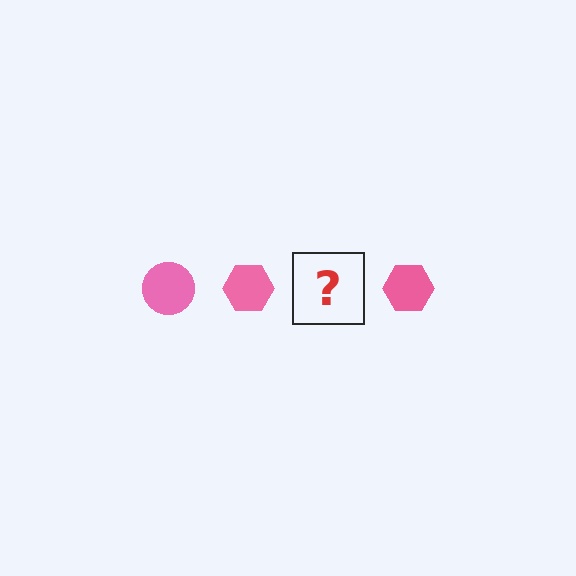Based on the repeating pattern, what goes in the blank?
The blank should be a pink circle.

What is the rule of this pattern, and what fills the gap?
The rule is that the pattern cycles through circle, hexagon shapes in pink. The gap should be filled with a pink circle.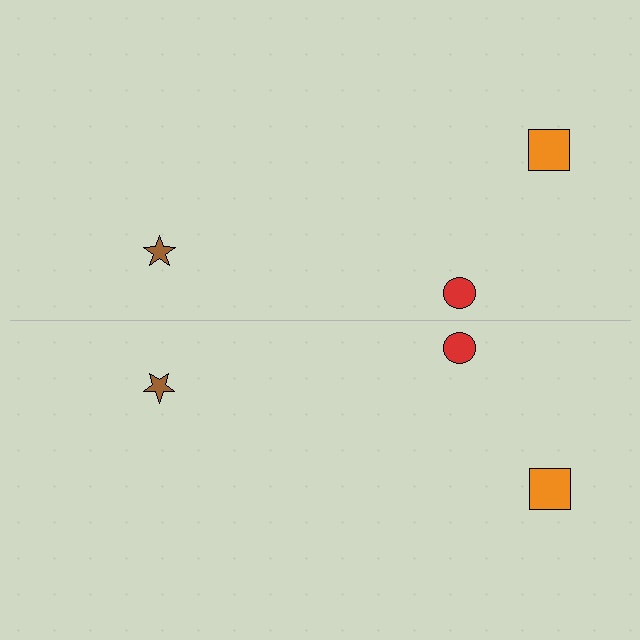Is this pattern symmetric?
Yes, this pattern has bilateral (reflection) symmetry.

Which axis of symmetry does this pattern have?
The pattern has a horizontal axis of symmetry running through the center of the image.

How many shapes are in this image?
There are 6 shapes in this image.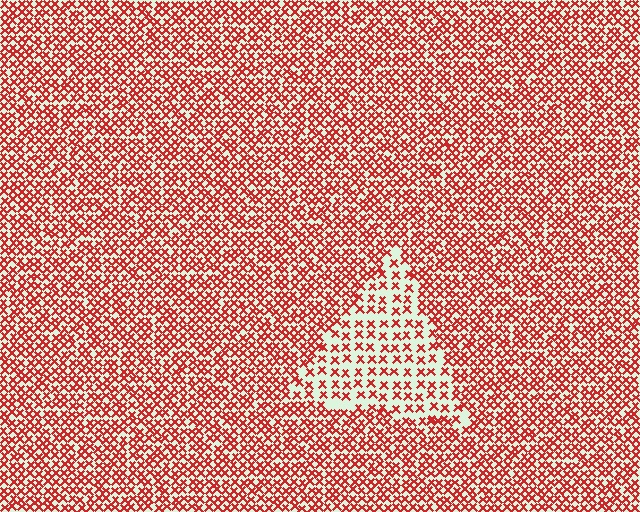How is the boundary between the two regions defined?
The boundary is defined by a change in element density (approximately 2.0x ratio). All elements are the same color, size, and shape.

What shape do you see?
I see a triangle.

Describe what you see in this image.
The image contains small red elements arranged at two different densities. A triangle-shaped region is visible where the elements are less densely packed than the surrounding area.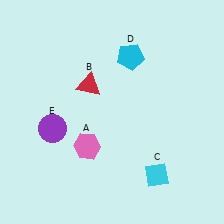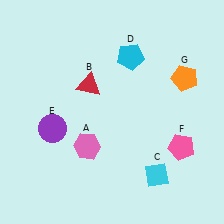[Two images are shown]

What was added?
A pink pentagon (F), an orange pentagon (G) were added in Image 2.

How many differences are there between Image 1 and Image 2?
There are 2 differences between the two images.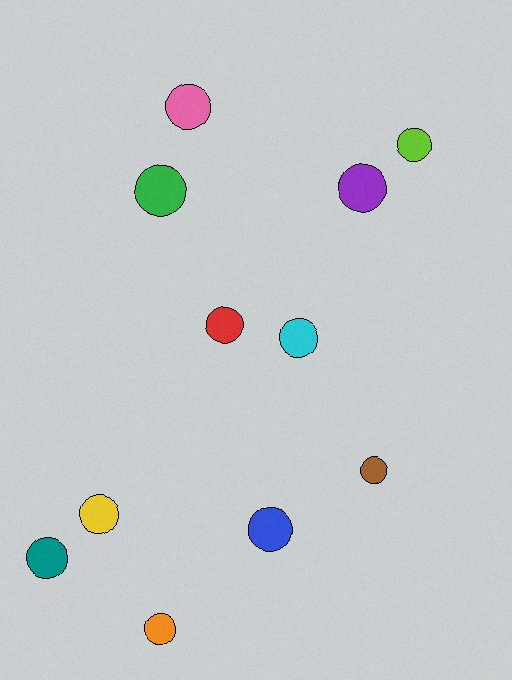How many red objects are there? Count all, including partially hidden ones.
There is 1 red object.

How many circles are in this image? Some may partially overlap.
There are 11 circles.